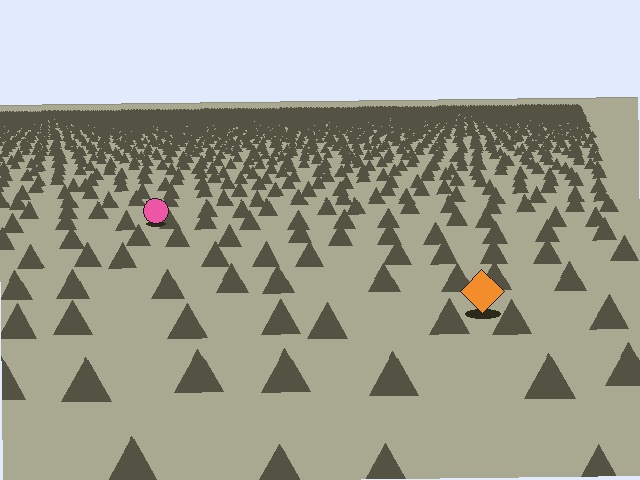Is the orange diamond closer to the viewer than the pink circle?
Yes. The orange diamond is closer — you can tell from the texture gradient: the ground texture is coarser near it.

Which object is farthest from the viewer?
The pink circle is farthest from the viewer. It appears smaller and the ground texture around it is denser.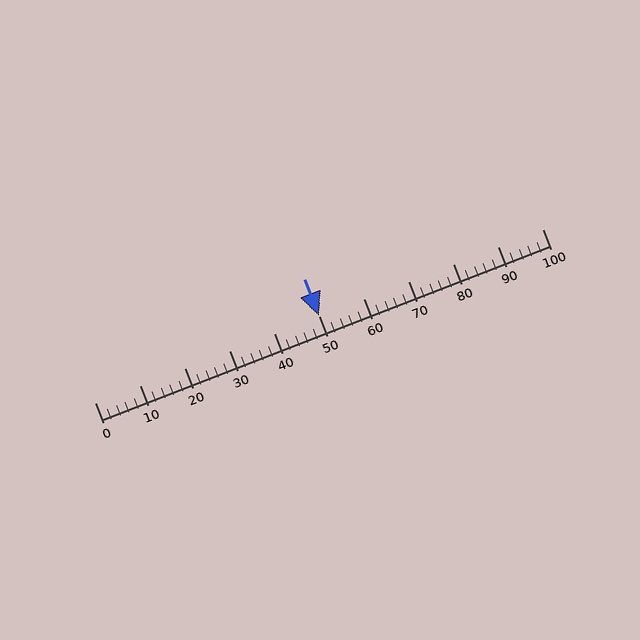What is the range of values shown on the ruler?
The ruler shows values from 0 to 100.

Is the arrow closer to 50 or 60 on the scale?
The arrow is closer to 50.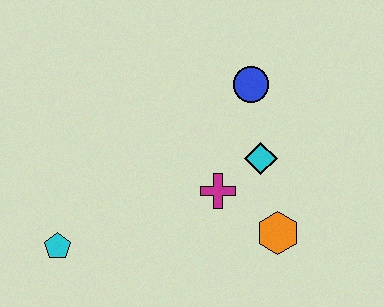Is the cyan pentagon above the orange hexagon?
No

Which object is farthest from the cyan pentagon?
The blue circle is farthest from the cyan pentagon.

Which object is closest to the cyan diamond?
The magenta cross is closest to the cyan diamond.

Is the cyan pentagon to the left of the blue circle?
Yes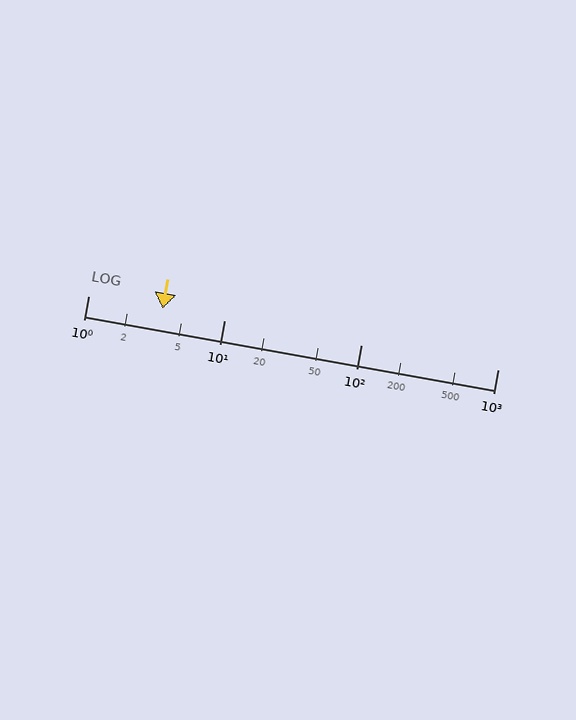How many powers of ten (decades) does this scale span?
The scale spans 3 decades, from 1 to 1000.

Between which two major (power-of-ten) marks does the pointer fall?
The pointer is between 1 and 10.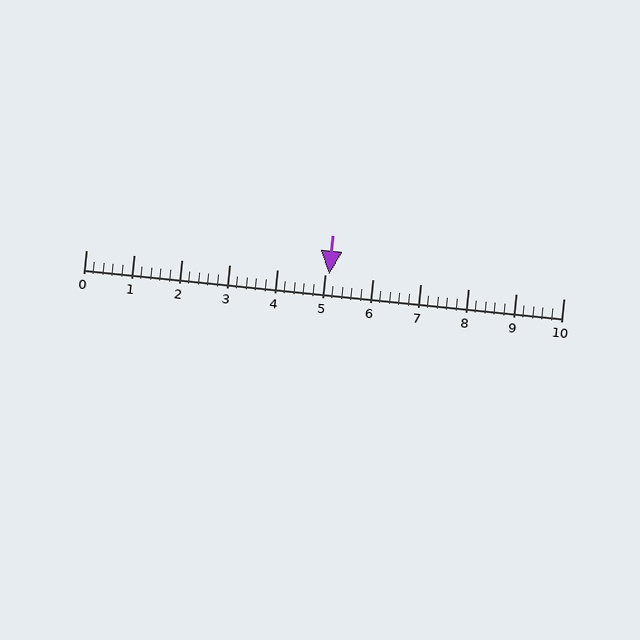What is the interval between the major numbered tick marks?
The major tick marks are spaced 1 units apart.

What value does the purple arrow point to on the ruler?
The purple arrow points to approximately 5.1.